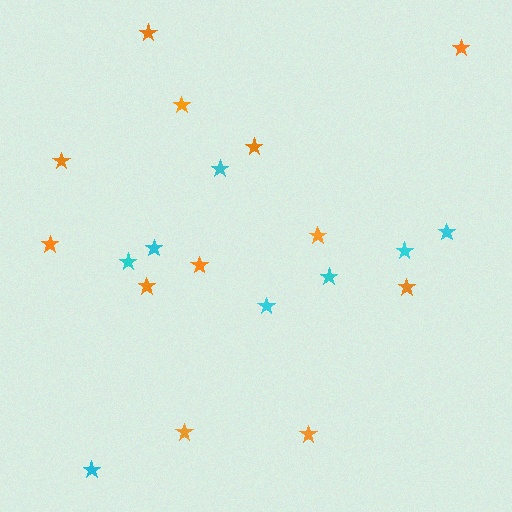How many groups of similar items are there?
There are 2 groups: one group of cyan stars (8) and one group of orange stars (12).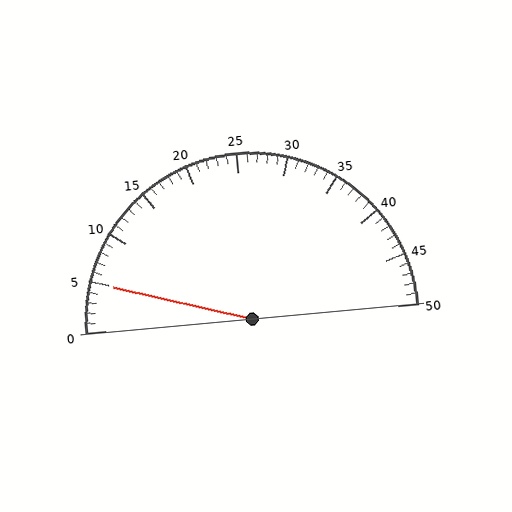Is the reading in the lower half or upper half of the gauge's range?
The reading is in the lower half of the range (0 to 50).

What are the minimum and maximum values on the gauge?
The gauge ranges from 0 to 50.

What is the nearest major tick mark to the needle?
The nearest major tick mark is 5.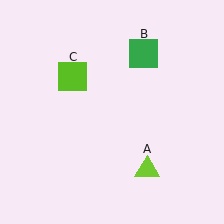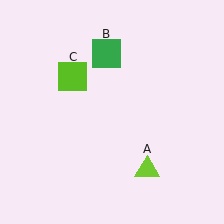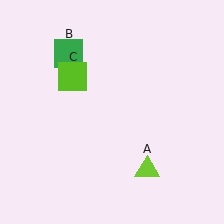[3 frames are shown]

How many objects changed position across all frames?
1 object changed position: green square (object B).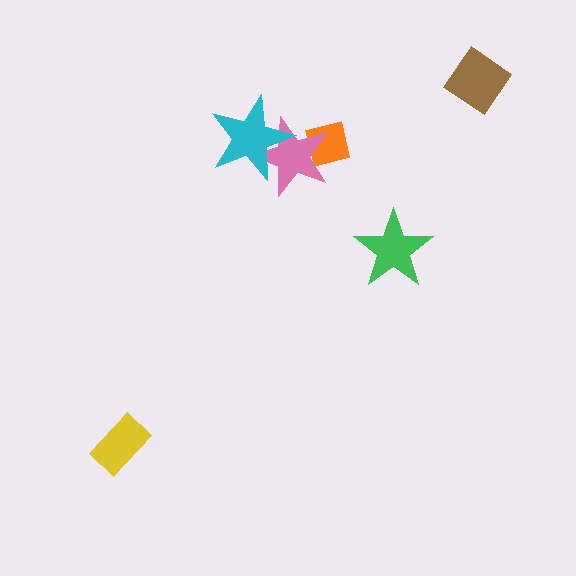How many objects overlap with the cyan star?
1 object overlaps with the cyan star.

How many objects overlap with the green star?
0 objects overlap with the green star.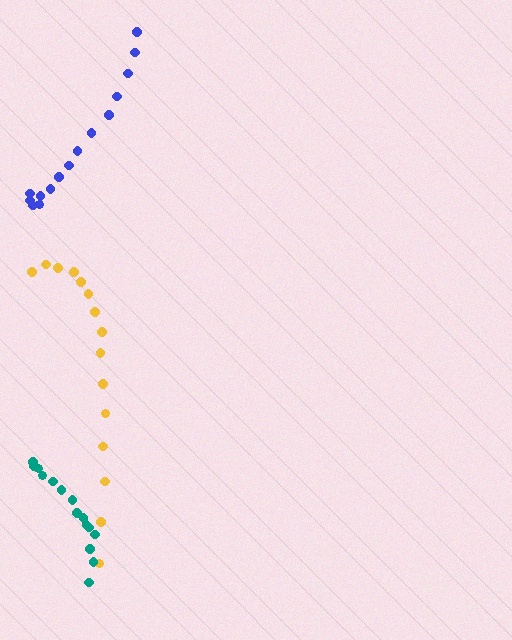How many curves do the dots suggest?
There are 3 distinct paths.